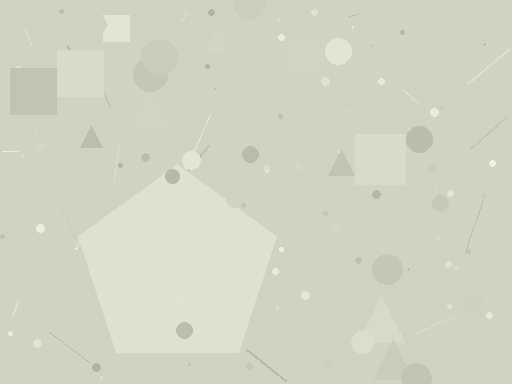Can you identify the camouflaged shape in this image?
The camouflaged shape is a pentagon.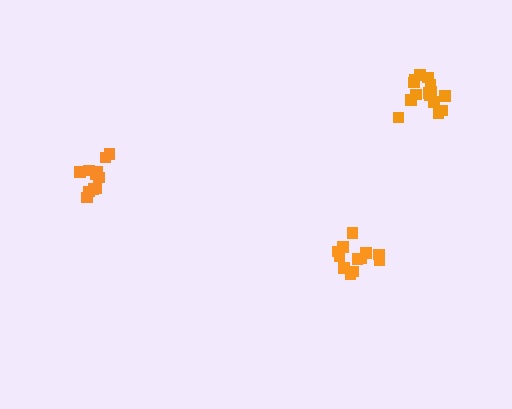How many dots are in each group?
Group 1: 11 dots, Group 2: 12 dots, Group 3: 16 dots (39 total).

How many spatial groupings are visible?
There are 3 spatial groupings.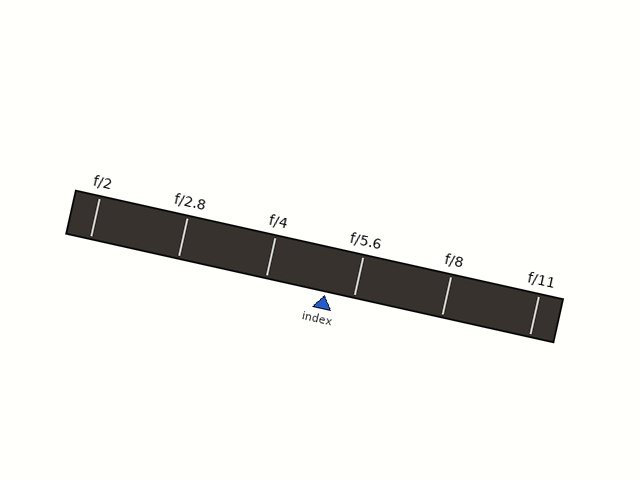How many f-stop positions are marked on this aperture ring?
There are 6 f-stop positions marked.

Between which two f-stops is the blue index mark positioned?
The index mark is between f/4 and f/5.6.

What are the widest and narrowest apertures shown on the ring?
The widest aperture shown is f/2 and the narrowest is f/11.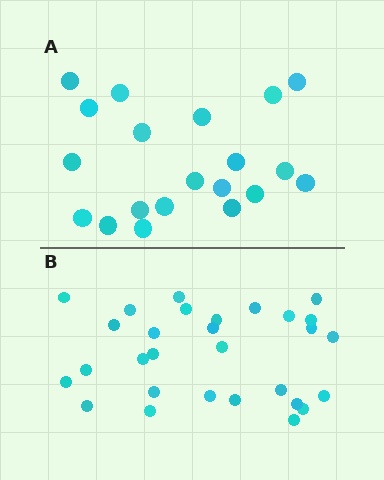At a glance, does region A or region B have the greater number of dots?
Region B (the bottom region) has more dots.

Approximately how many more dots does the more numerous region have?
Region B has roughly 8 or so more dots than region A.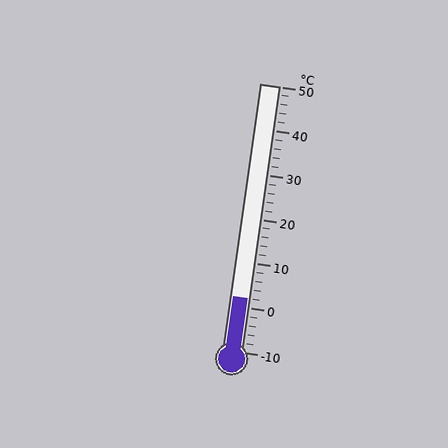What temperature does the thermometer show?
The thermometer shows approximately 2°C.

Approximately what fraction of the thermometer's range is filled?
The thermometer is filled to approximately 20% of its range.